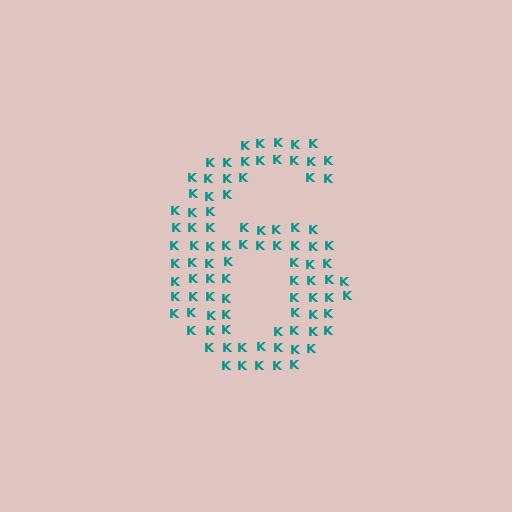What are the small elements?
The small elements are letter K's.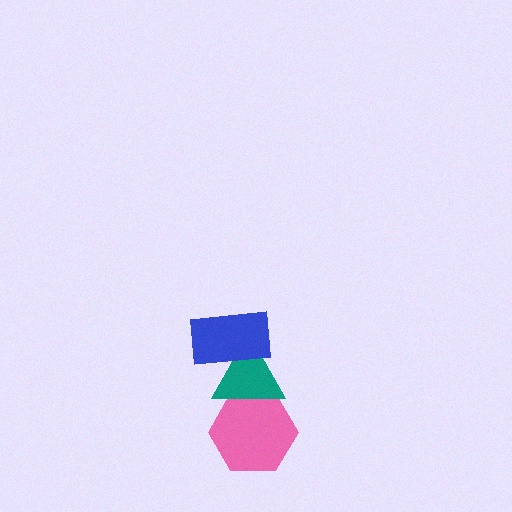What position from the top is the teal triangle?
The teal triangle is 2nd from the top.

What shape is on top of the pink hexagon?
The teal triangle is on top of the pink hexagon.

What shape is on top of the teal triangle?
The blue rectangle is on top of the teal triangle.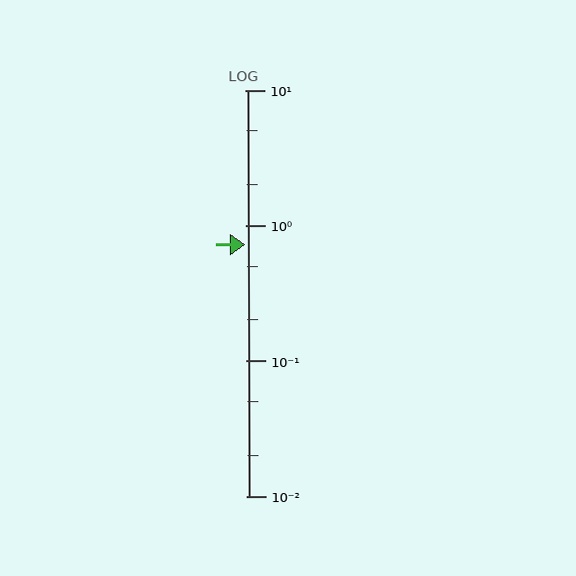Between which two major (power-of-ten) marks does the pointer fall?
The pointer is between 0.1 and 1.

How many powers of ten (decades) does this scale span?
The scale spans 3 decades, from 0.01 to 10.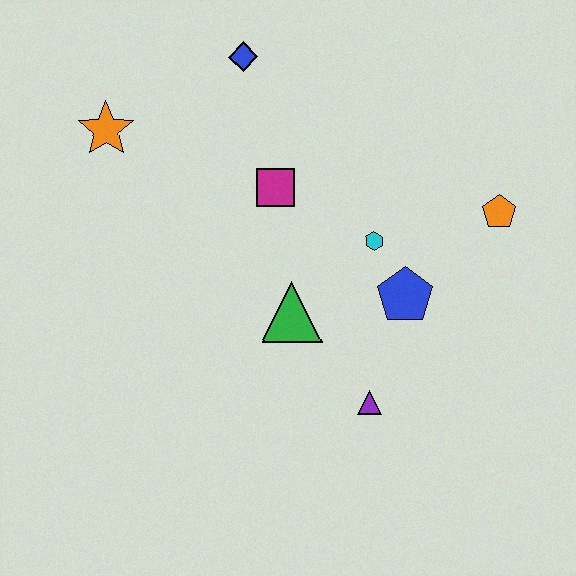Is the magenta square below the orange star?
Yes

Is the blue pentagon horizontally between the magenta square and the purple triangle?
No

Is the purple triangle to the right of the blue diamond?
Yes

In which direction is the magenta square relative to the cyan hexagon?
The magenta square is to the left of the cyan hexagon.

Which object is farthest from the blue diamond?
The purple triangle is farthest from the blue diamond.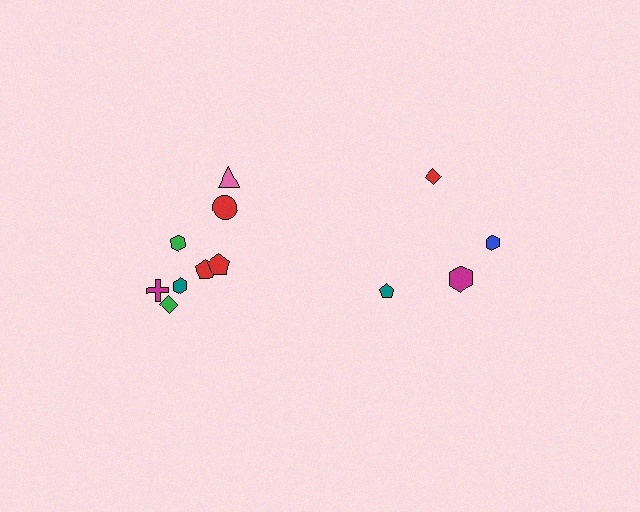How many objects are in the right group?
There are 4 objects.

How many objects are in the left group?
There are 8 objects.